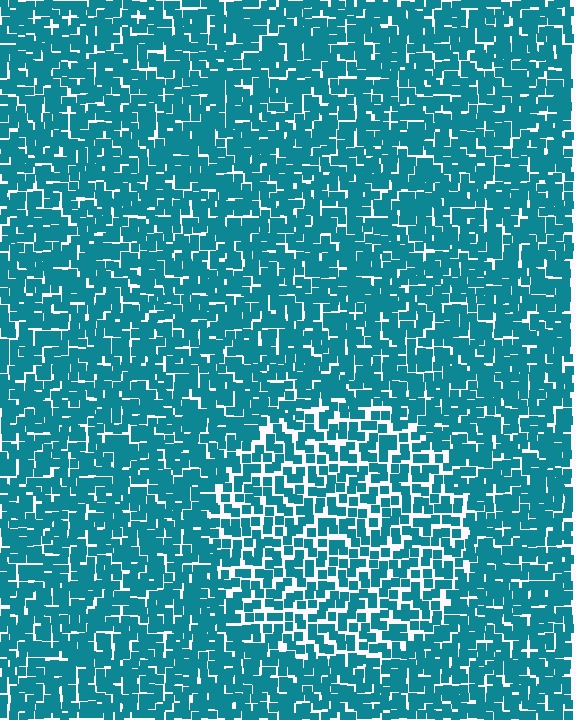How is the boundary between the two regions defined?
The boundary is defined by a change in element density (approximately 1.5x ratio). All elements are the same color, size, and shape.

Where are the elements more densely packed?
The elements are more densely packed outside the circle boundary.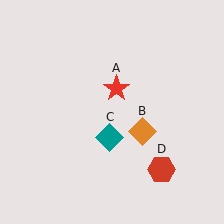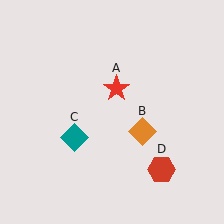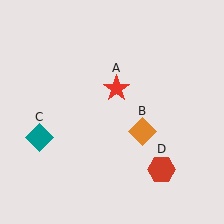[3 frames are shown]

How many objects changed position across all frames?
1 object changed position: teal diamond (object C).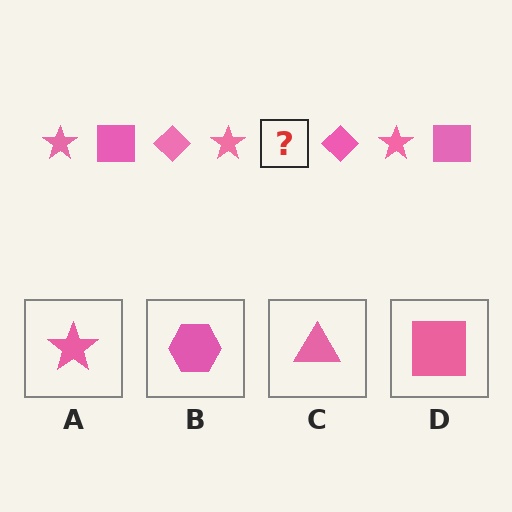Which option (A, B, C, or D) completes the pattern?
D.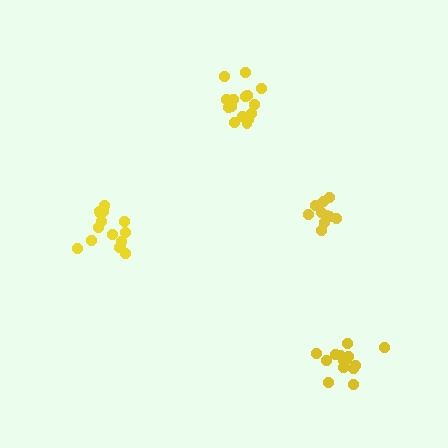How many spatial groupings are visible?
There are 4 spatial groupings.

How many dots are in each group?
Group 1: 16 dots, Group 2: 14 dots, Group 3: 10 dots, Group 4: 15 dots (55 total).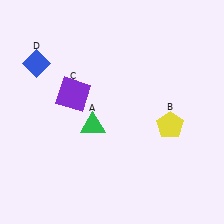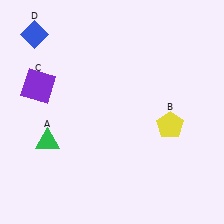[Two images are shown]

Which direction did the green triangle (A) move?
The green triangle (A) moved left.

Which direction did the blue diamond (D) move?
The blue diamond (D) moved up.